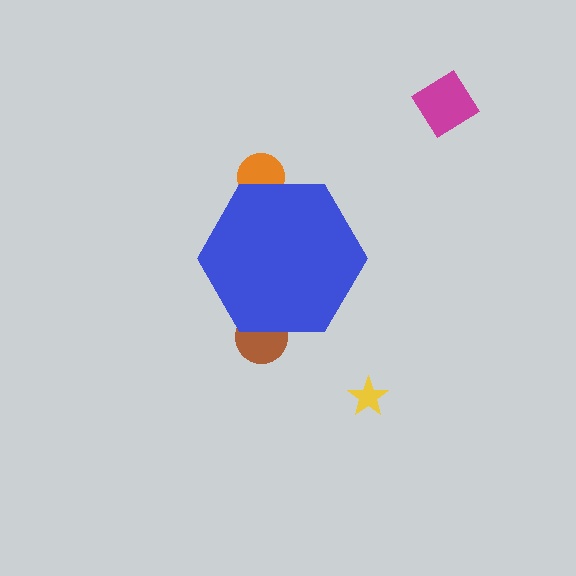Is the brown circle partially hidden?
Yes, the brown circle is partially hidden behind the blue hexagon.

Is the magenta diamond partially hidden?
No, the magenta diamond is fully visible.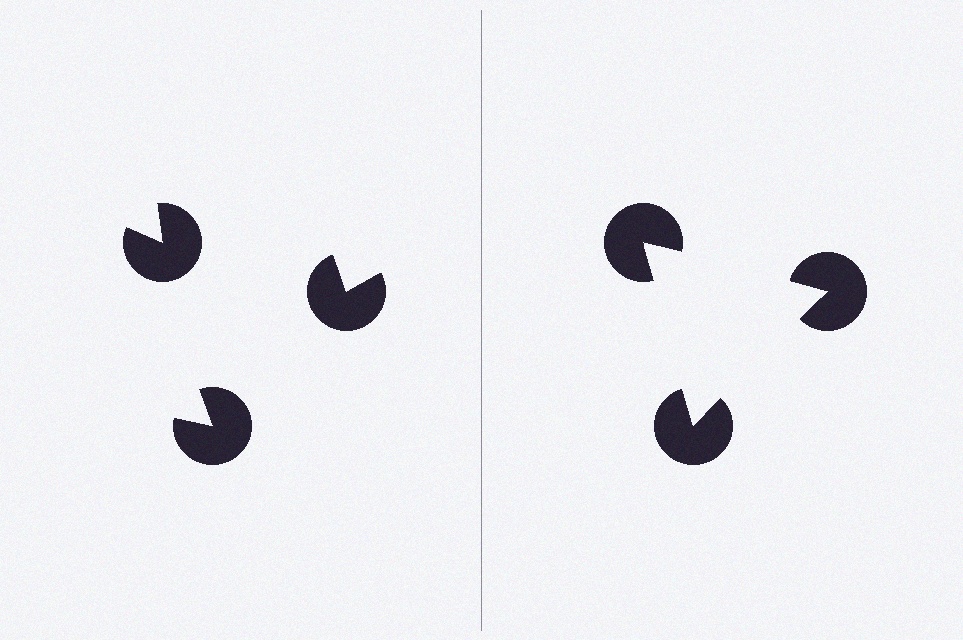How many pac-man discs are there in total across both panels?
6 — 3 on each side.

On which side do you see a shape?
An illusory triangle appears on the right side. On the left side the wedge cuts are rotated, so no coherent shape forms.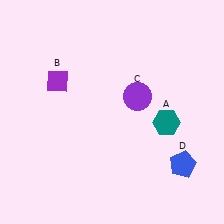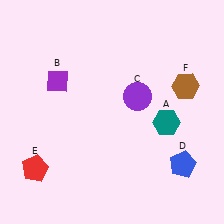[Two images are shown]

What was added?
A red pentagon (E), a brown hexagon (F) were added in Image 2.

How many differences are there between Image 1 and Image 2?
There are 2 differences between the two images.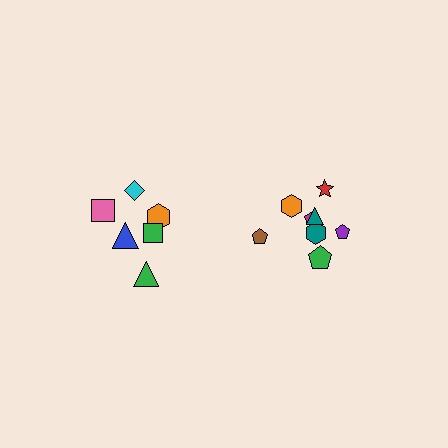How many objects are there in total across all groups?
There are 14 objects.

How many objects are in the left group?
There are 6 objects.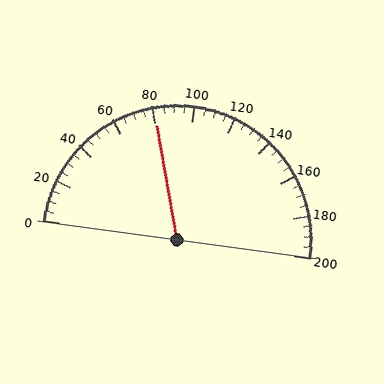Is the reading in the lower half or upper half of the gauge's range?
The reading is in the lower half of the range (0 to 200).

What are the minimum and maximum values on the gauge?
The gauge ranges from 0 to 200.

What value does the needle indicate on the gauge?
The needle indicates approximately 80.